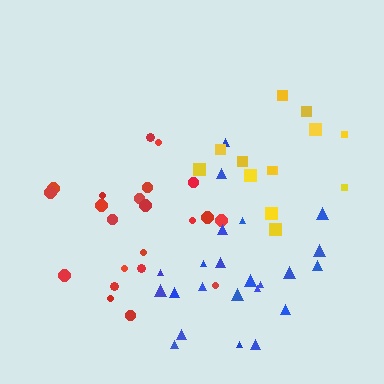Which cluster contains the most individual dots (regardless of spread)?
Blue (23).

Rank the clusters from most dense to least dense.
blue, red, yellow.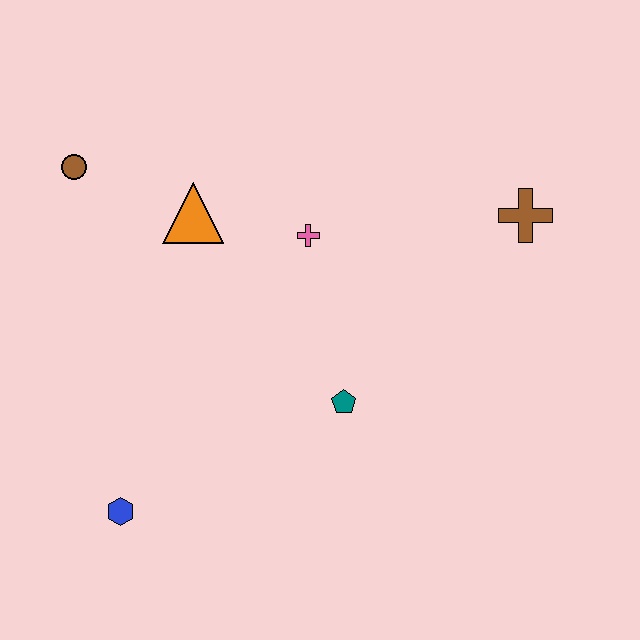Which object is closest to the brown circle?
The orange triangle is closest to the brown circle.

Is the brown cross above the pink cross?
Yes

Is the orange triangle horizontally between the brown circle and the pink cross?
Yes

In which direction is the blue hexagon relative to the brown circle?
The blue hexagon is below the brown circle.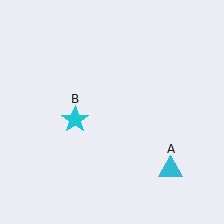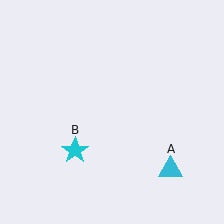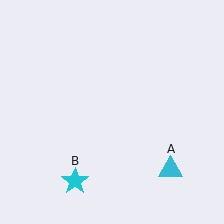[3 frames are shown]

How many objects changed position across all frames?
1 object changed position: cyan star (object B).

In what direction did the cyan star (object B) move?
The cyan star (object B) moved down.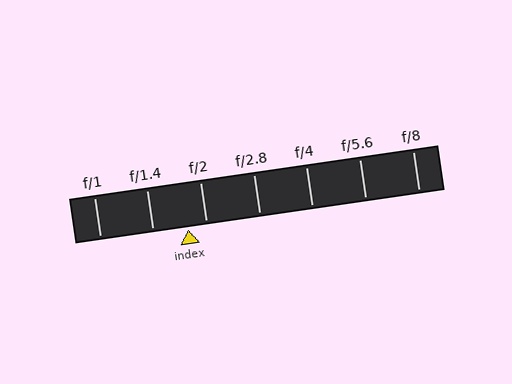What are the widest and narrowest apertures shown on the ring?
The widest aperture shown is f/1 and the narrowest is f/8.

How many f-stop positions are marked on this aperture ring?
There are 7 f-stop positions marked.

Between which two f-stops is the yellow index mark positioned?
The index mark is between f/1.4 and f/2.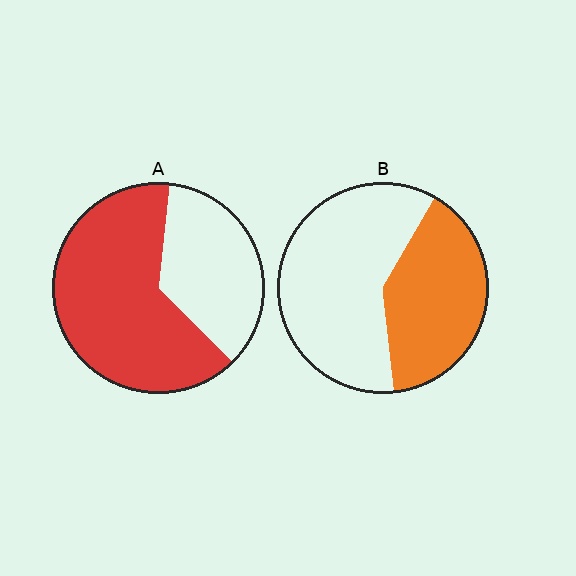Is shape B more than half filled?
No.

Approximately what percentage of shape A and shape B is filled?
A is approximately 65% and B is approximately 40%.